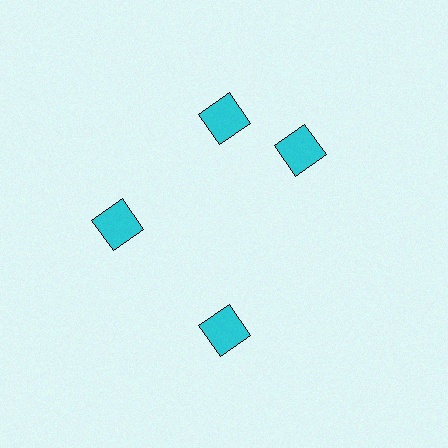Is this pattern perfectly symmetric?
No. The 4 cyan squares are arranged in a ring, but one element near the 3 o'clock position is rotated out of alignment along the ring, breaking the 4-fold rotational symmetry.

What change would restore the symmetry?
The symmetry would be restored by rotating it back into even spacing with its neighbors so that all 4 squares sit at equal angles and equal distance from the center.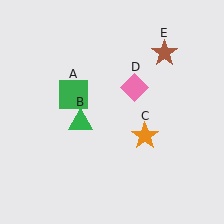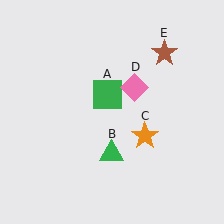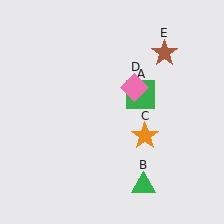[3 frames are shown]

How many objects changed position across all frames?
2 objects changed position: green square (object A), green triangle (object B).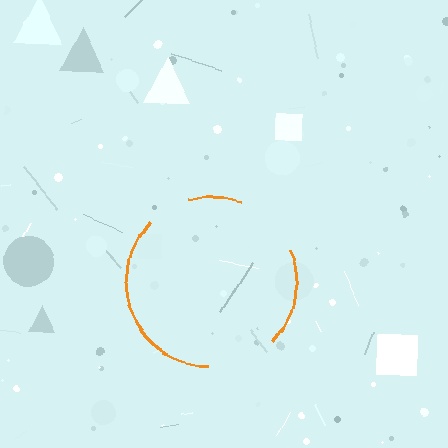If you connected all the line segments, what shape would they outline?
They would outline a circle.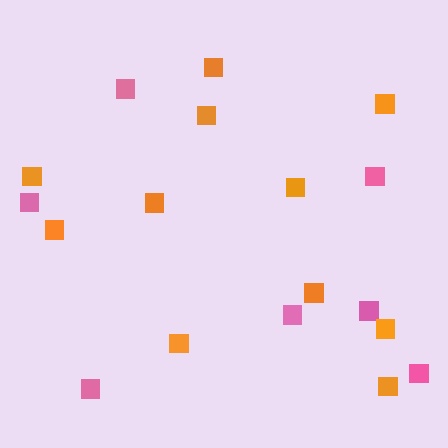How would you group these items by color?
There are 2 groups: one group of pink squares (7) and one group of orange squares (11).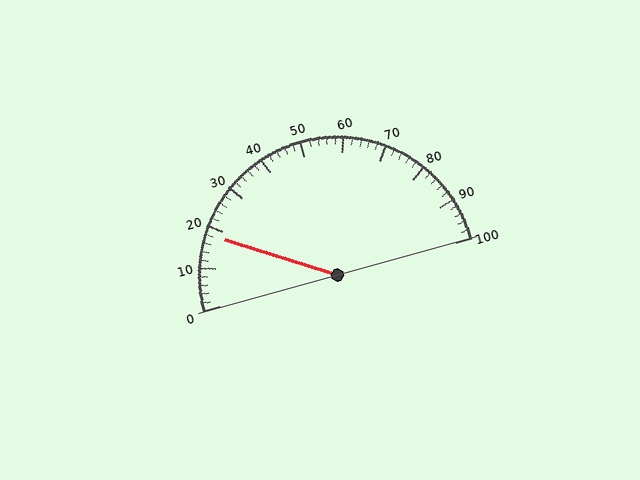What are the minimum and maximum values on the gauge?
The gauge ranges from 0 to 100.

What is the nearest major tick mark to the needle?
The nearest major tick mark is 20.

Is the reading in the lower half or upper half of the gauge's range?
The reading is in the lower half of the range (0 to 100).